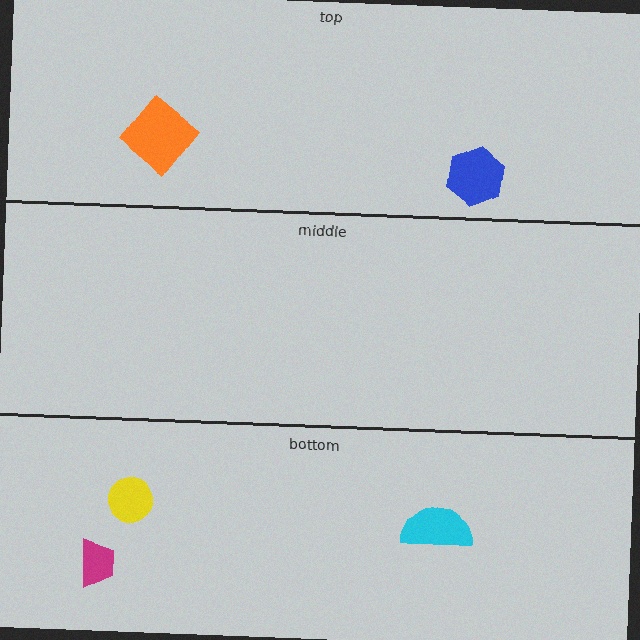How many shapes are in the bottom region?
3.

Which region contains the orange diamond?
The top region.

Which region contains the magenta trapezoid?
The bottom region.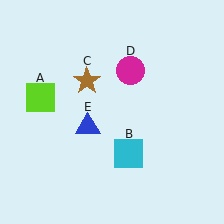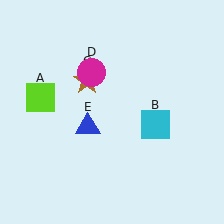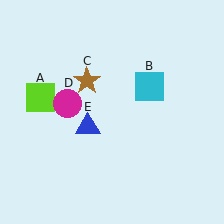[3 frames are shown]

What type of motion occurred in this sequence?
The cyan square (object B), magenta circle (object D) rotated counterclockwise around the center of the scene.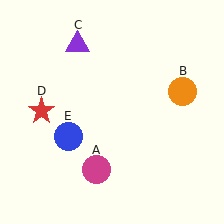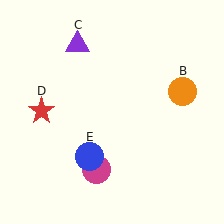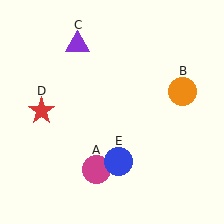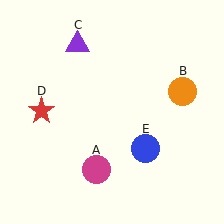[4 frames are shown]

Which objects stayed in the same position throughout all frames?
Magenta circle (object A) and orange circle (object B) and purple triangle (object C) and red star (object D) remained stationary.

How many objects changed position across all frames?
1 object changed position: blue circle (object E).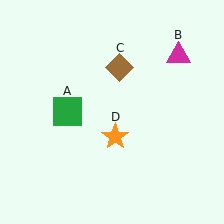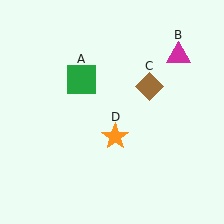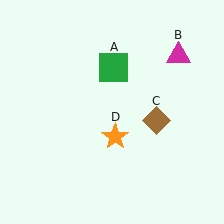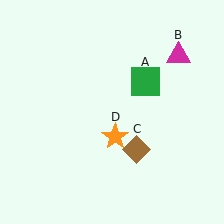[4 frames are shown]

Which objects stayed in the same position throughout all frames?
Magenta triangle (object B) and orange star (object D) remained stationary.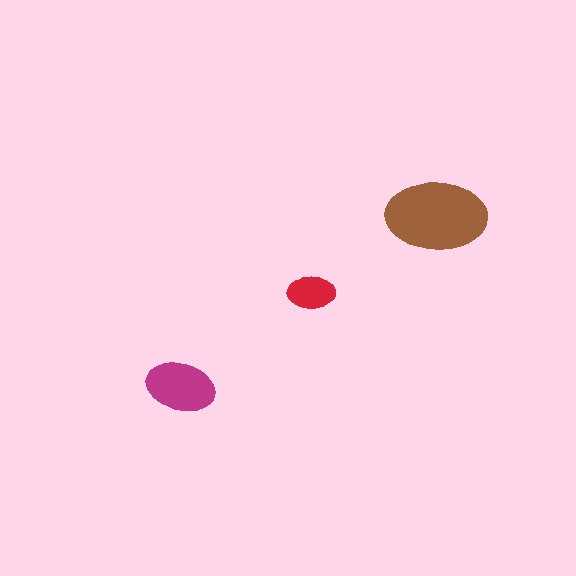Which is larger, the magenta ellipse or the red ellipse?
The magenta one.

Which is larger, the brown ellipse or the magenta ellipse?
The brown one.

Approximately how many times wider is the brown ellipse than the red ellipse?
About 2 times wider.